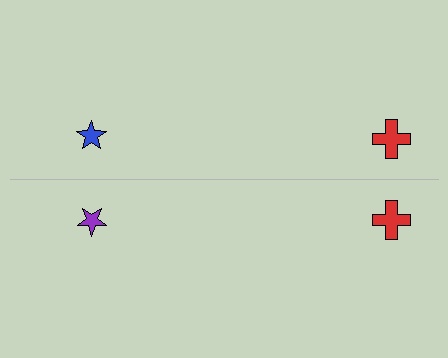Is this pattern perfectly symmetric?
No, the pattern is not perfectly symmetric. The purple star on the bottom side breaks the symmetry — its mirror counterpart is blue.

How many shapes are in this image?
There are 4 shapes in this image.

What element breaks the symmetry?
The purple star on the bottom side breaks the symmetry — its mirror counterpart is blue.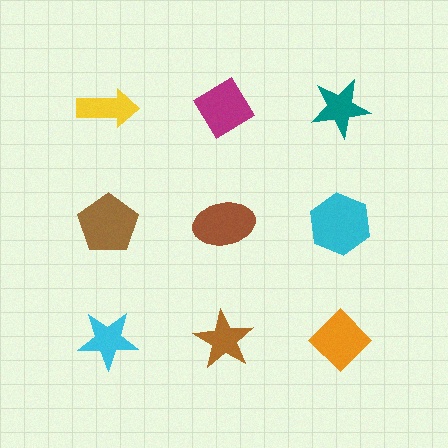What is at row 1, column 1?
A yellow arrow.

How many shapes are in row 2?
3 shapes.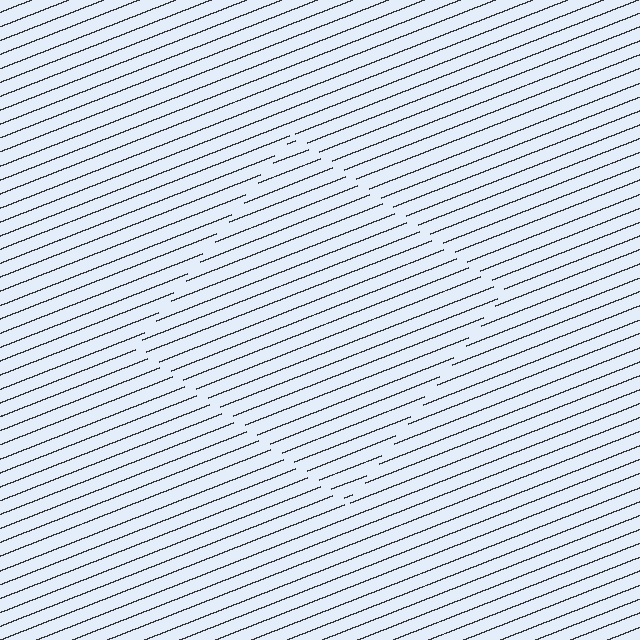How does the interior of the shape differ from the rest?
The interior of the shape contains the same grating, shifted by half a period — the contour is defined by the phase discontinuity where line-ends from the inner and outer gratings abut.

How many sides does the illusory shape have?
4 sides — the line-ends trace a square.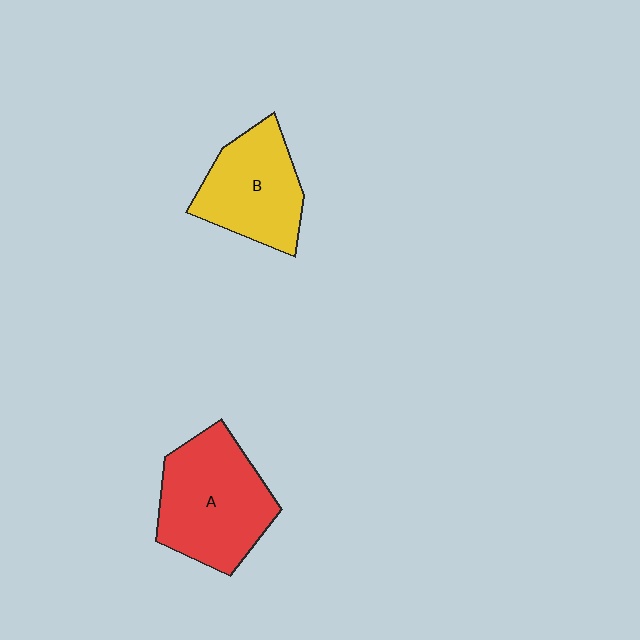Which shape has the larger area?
Shape A (red).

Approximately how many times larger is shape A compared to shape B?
Approximately 1.3 times.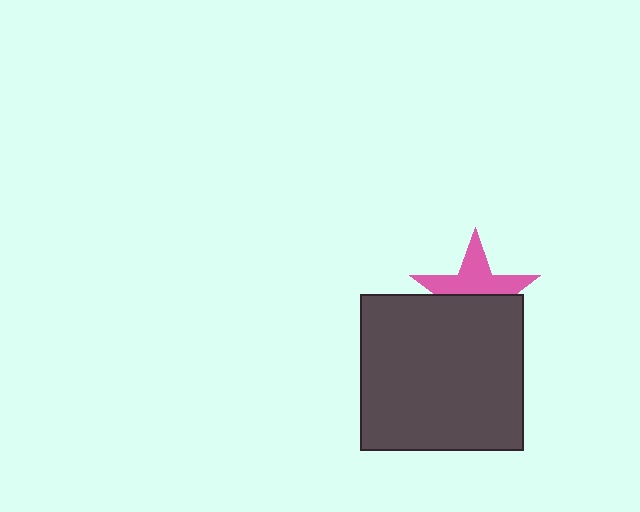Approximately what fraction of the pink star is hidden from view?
Roughly 51% of the pink star is hidden behind the dark gray rectangle.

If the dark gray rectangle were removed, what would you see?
You would see the complete pink star.